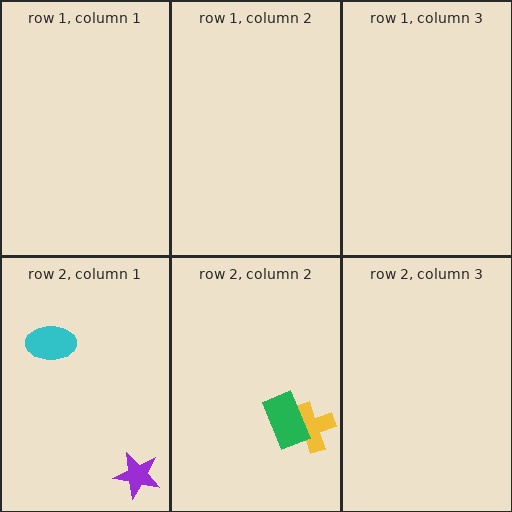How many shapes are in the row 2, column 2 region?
2.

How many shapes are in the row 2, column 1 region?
2.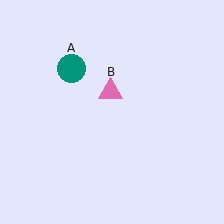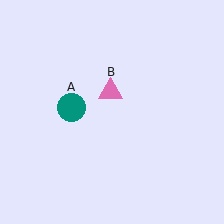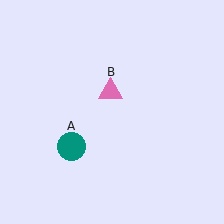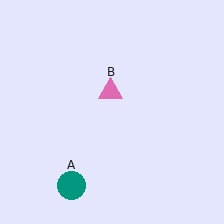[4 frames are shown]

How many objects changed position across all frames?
1 object changed position: teal circle (object A).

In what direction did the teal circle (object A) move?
The teal circle (object A) moved down.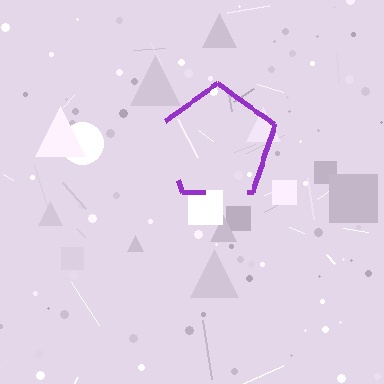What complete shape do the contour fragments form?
The contour fragments form a pentagon.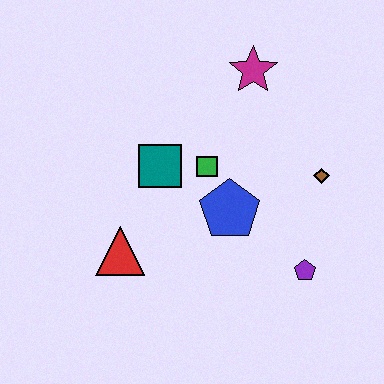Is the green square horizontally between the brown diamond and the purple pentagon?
No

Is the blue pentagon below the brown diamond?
Yes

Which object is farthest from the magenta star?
The red triangle is farthest from the magenta star.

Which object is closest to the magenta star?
The green square is closest to the magenta star.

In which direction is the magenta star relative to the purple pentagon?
The magenta star is above the purple pentagon.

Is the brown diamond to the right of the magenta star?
Yes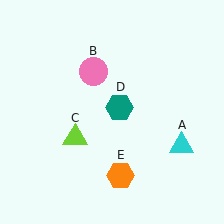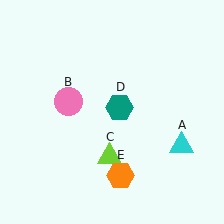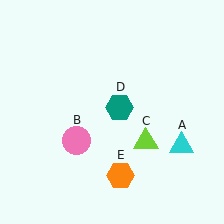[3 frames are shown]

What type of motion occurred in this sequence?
The pink circle (object B), lime triangle (object C) rotated counterclockwise around the center of the scene.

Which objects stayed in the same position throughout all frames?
Cyan triangle (object A) and teal hexagon (object D) and orange hexagon (object E) remained stationary.